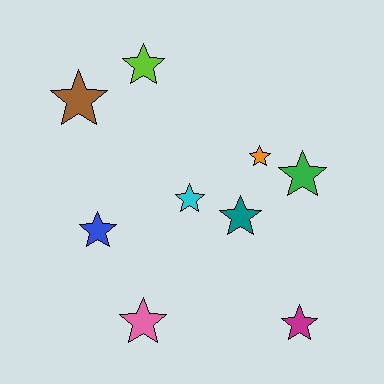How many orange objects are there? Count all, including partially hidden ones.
There is 1 orange object.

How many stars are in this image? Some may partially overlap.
There are 9 stars.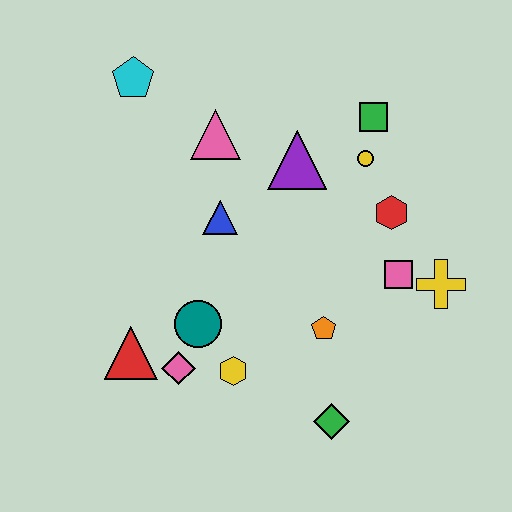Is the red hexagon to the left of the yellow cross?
Yes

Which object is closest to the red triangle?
The pink diamond is closest to the red triangle.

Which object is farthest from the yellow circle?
The red triangle is farthest from the yellow circle.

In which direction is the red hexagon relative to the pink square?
The red hexagon is above the pink square.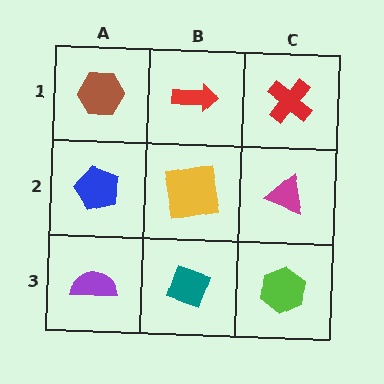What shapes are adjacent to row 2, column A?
A brown hexagon (row 1, column A), a purple semicircle (row 3, column A), a yellow square (row 2, column B).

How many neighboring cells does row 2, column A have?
3.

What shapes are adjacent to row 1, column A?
A blue pentagon (row 2, column A), a red arrow (row 1, column B).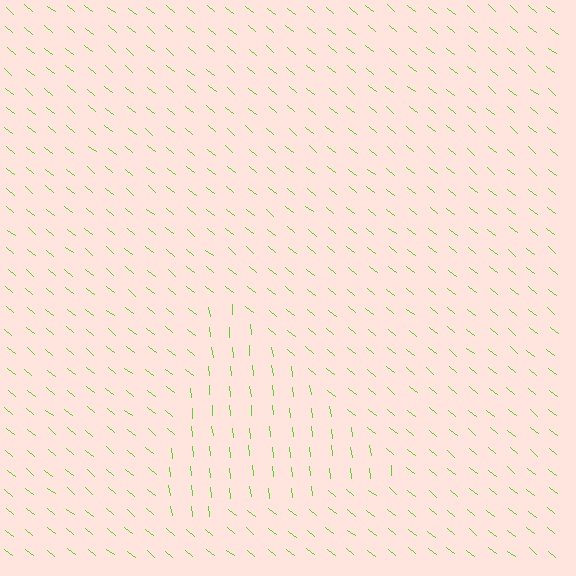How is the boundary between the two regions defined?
The boundary is defined purely by a change in line orientation (approximately 45 degrees difference). All lines are the same color and thickness.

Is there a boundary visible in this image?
Yes, there is a texture boundary formed by a change in line orientation.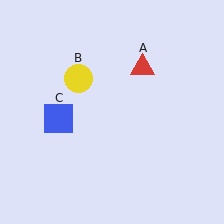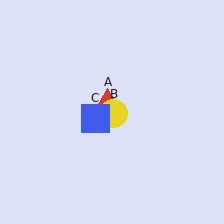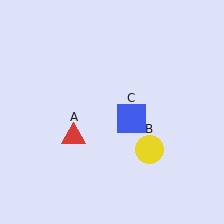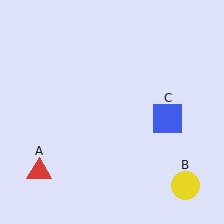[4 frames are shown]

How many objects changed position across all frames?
3 objects changed position: red triangle (object A), yellow circle (object B), blue square (object C).